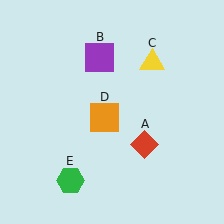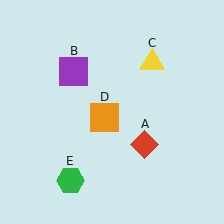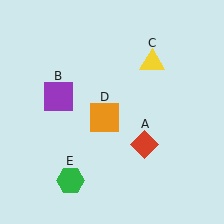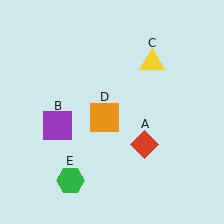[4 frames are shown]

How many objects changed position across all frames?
1 object changed position: purple square (object B).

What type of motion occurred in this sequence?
The purple square (object B) rotated counterclockwise around the center of the scene.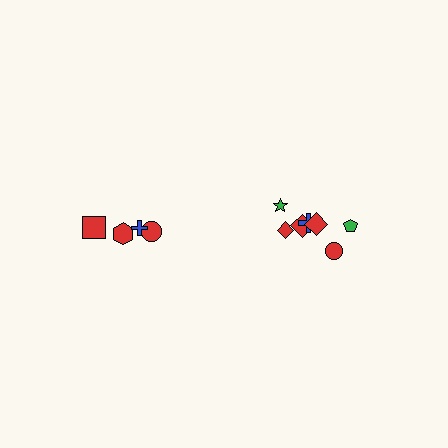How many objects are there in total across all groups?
There are 11 objects.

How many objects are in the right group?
There are 7 objects.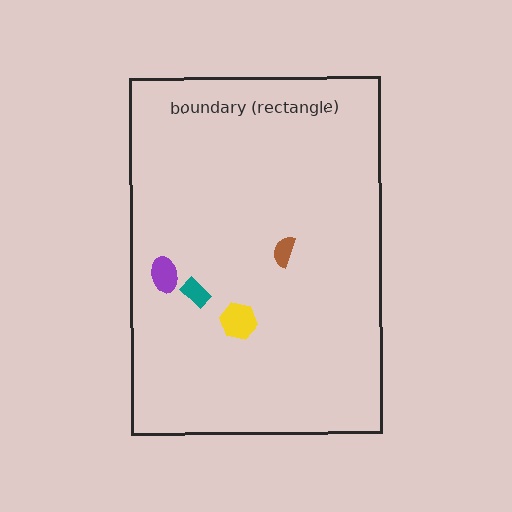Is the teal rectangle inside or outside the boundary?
Inside.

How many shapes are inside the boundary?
4 inside, 0 outside.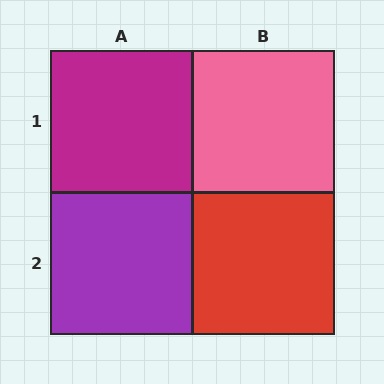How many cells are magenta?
1 cell is magenta.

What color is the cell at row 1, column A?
Magenta.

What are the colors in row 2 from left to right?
Purple, red.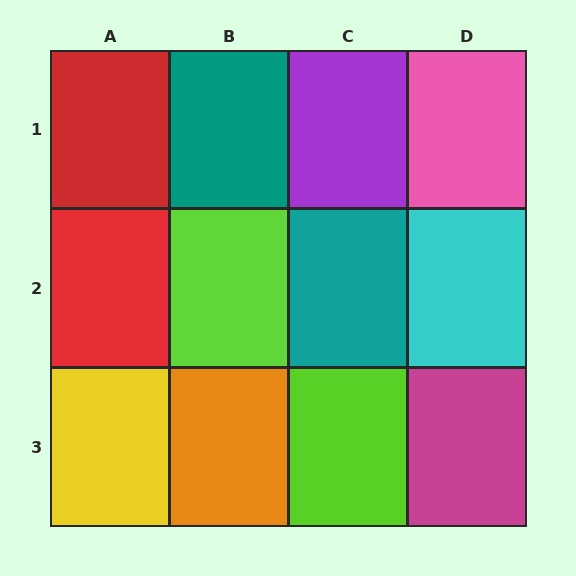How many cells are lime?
2 cells are lime.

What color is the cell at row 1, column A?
Red.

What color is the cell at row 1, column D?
Pink.